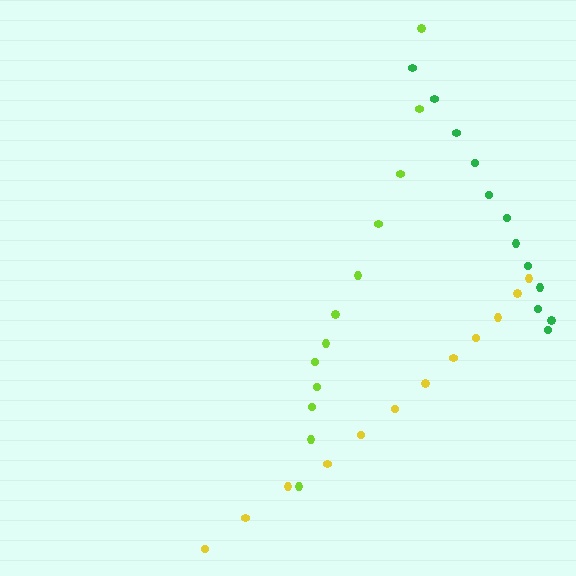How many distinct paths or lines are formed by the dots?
There are 3 distinct paths.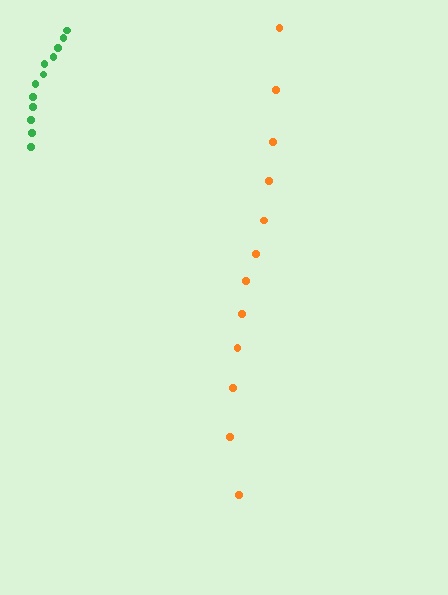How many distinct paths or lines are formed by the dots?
There are 2 distinct paths.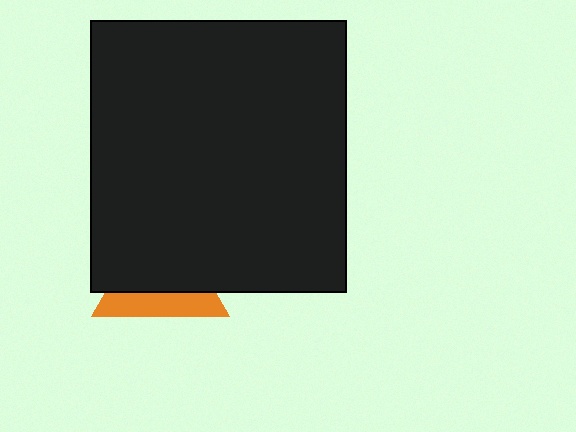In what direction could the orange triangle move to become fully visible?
The orange triangle could move down. That would shift it out from behind the black rectangle entirely.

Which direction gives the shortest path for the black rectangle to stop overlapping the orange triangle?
Moving up gives the shortest separation.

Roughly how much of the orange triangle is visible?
A small part of it is visible (roughly 36%).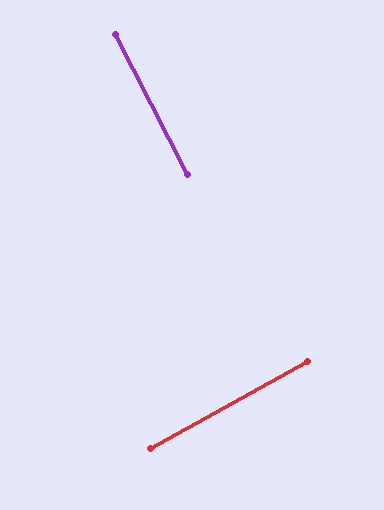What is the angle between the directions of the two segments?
Approximately 88 degrees.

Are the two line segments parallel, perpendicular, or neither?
Perpendicular — they meet at approximately 88°.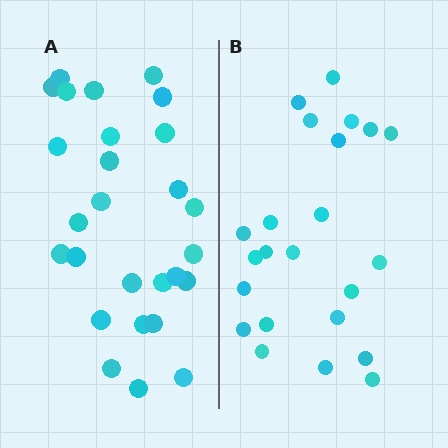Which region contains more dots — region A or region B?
Region A (the left region) has more dots.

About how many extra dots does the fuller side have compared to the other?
Region A has about 4 more dots than region B.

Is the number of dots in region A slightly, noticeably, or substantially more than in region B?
Region A has only slightly more — the two regions are fairly close. The ratio is roughly 1.2 to 1.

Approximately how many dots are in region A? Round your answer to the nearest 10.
About 30 dots. (The exact count is 27, which rounds to 30.)